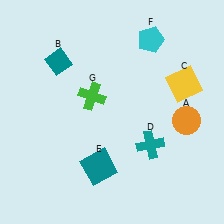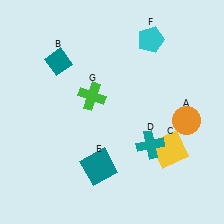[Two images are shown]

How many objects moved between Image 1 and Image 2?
1 object moved between the two images.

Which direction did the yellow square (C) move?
The yellow square (C) moved down.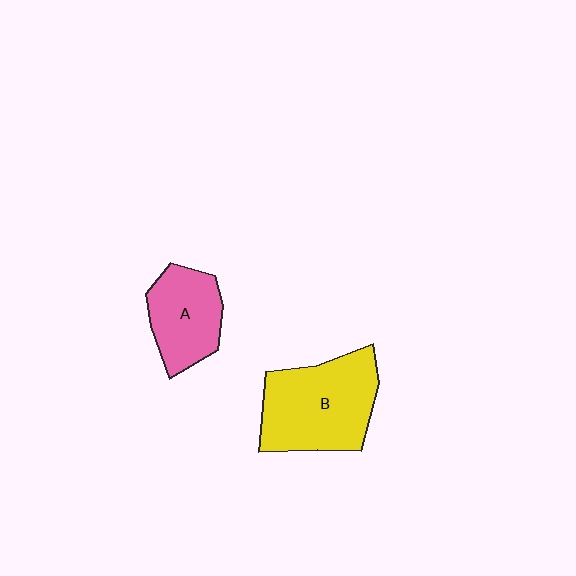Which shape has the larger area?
Shape B (yellow).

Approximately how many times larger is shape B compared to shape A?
Approximately 1.6 times.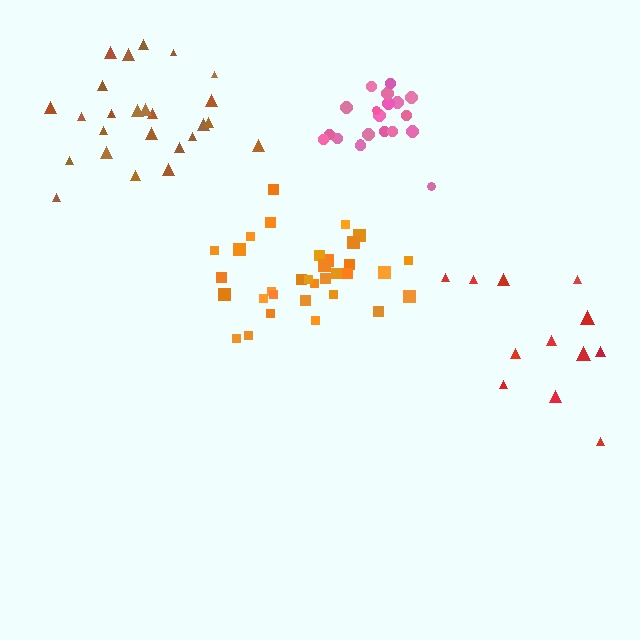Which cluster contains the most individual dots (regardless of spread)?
Orange (33).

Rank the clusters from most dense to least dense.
pink, orange, brown, red.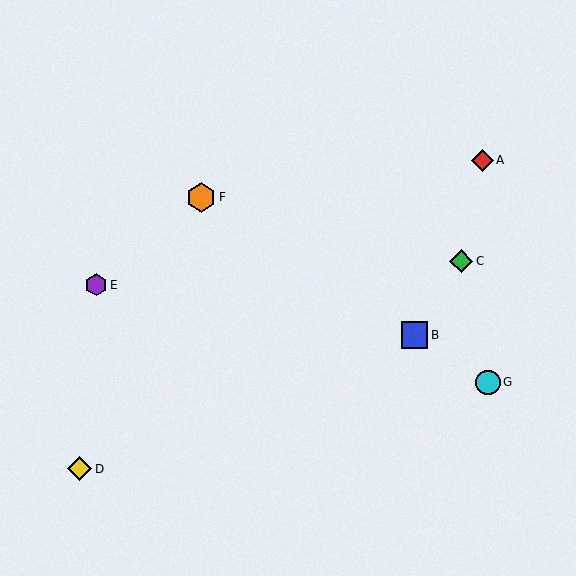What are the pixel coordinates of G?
Object G is at (488, 382).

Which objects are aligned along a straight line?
Objects B, F, G are aligned along a straight line.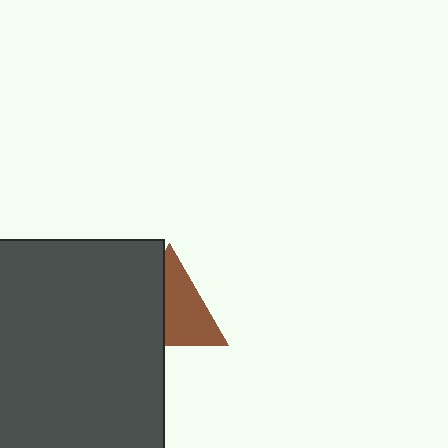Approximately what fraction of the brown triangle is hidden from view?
Roughly 43% of the brown triangle is hidden behind the dark gray rectangle.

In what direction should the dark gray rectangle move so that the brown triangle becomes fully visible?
The dark gray rectangle should move left. That is the shortest direction to clear the overlap and leave the brown triangle fully visible.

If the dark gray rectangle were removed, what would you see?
You would see the complete brown triangle.